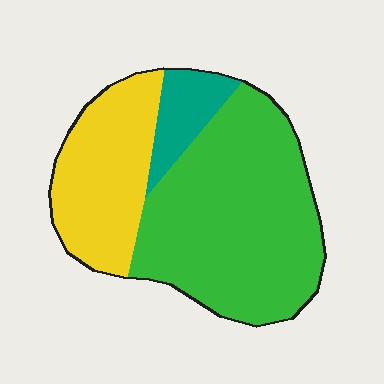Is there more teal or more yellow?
Yellow.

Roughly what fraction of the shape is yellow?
Yellow covers 30% of the shape.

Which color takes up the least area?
Teal, at roughly 10%.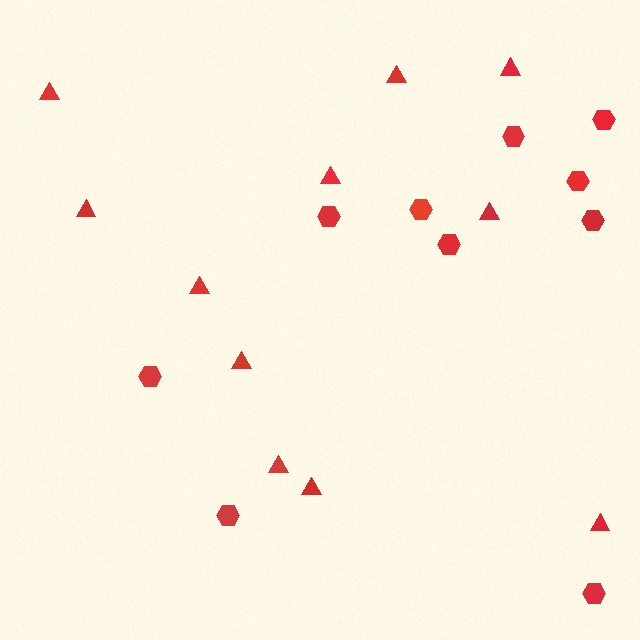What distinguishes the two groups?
There are 2 groups: one group of hexagons (10) and one group of triangles (11).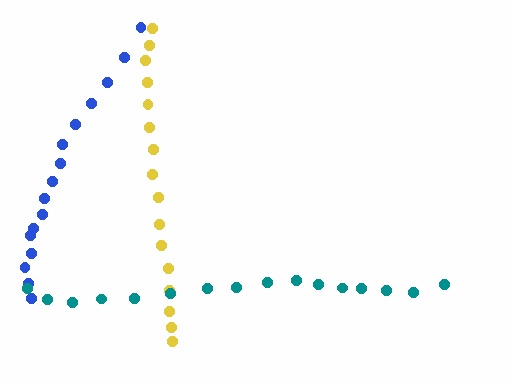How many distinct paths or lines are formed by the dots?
There are 3 distinct paths.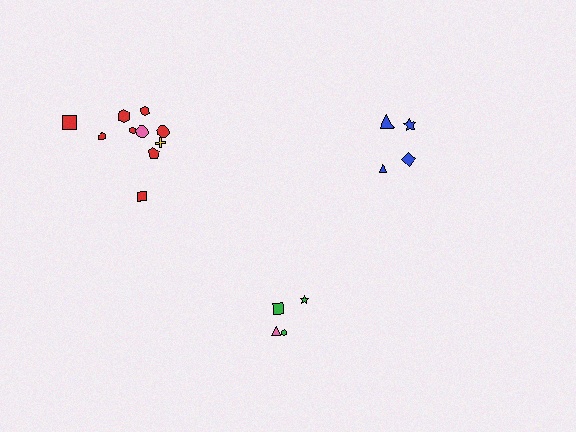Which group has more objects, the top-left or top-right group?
The top-left group.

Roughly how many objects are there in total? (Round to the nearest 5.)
Roughly 20 objects in total.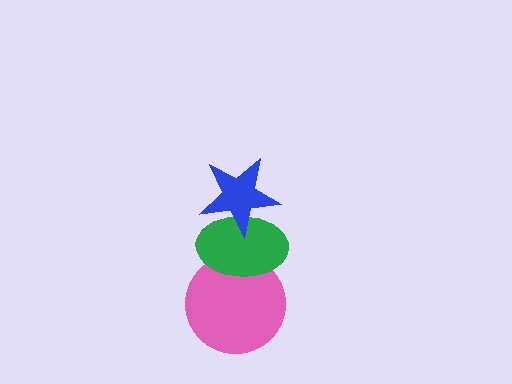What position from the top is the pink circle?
The pink circle is 3rd from the top.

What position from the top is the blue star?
The blue star is 1st from the top.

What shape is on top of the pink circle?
The green ellipse is on top of the pink circle.